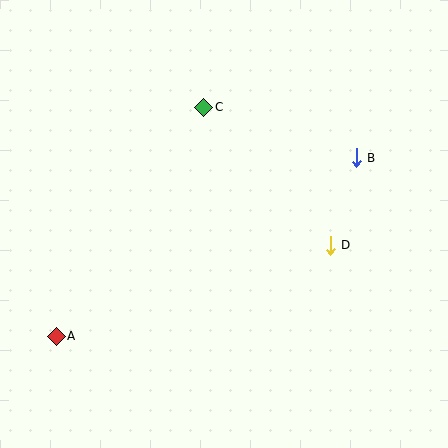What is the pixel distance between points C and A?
The distance between C and A is 273 pixels.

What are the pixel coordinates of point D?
Point D is at (330, 245).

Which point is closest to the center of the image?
Point D at (330, 245) is closest to the center.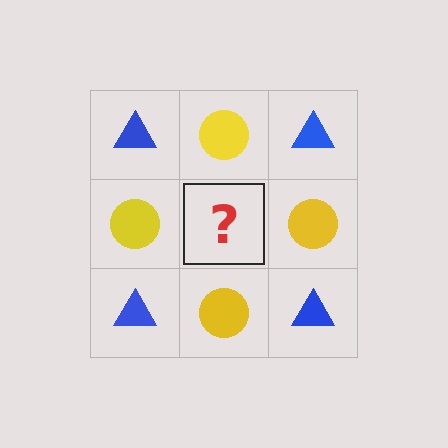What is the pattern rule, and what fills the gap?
The rule is that it alternates blue triangle and yellow circle in a checkerboard pattern. The gap should be filled with a blue triangle.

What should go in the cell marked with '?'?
The missing cell should contain a blue triangle.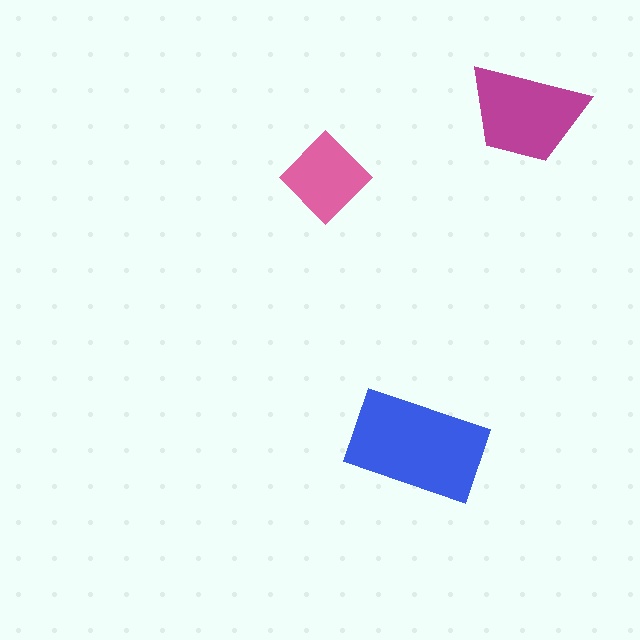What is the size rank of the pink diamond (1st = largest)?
3rd.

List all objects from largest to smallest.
The blue rectangle, the magenta trapezoid, the pink diamond.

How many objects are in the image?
There are 3 objects in the image.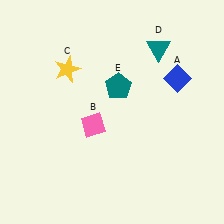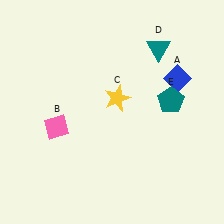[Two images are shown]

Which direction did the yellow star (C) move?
The yellow star (C) moved right.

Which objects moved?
The objects that moved are: the pink diamond (B), the yellow star (C), the teal pentagon (E).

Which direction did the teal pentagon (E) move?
The teal pentagon (E) moved right.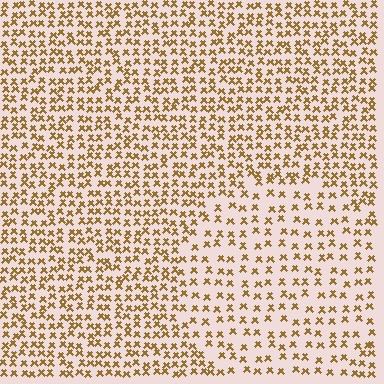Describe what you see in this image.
The image contains small brown elements arranged at two different densities. A circle-shaped region is visible where the elements are less densely packed than the surrounding area.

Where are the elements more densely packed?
The elements are more densely packed outside the circle boundary.